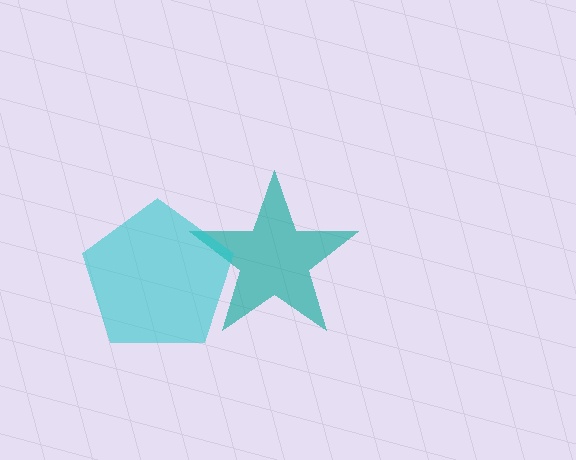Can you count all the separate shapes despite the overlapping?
Yes, there are 2 separate shapes.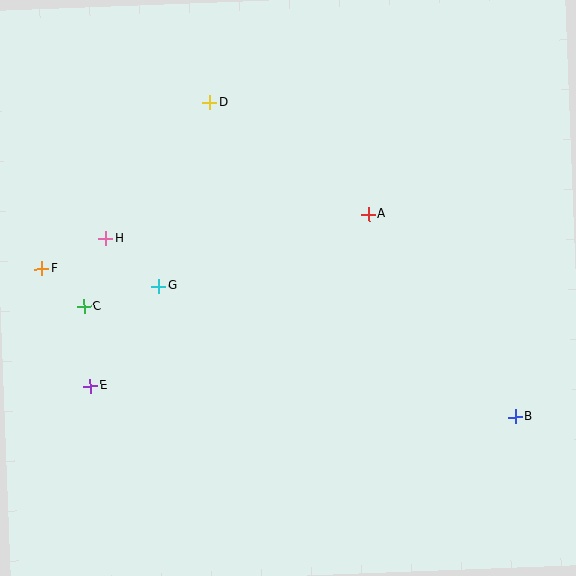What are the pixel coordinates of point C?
Point C is at (84, 306).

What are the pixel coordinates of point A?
Point A is at (369, 214).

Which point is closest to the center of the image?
Point A at (369, 214) is closest to the center.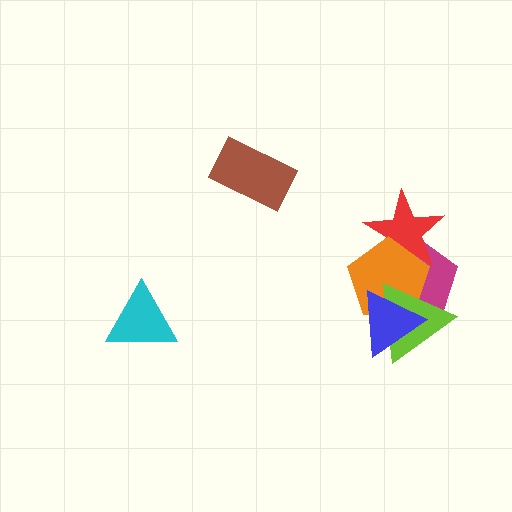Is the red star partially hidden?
Yes, it is partially covered by another shape.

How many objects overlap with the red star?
2 objects overlap with the red star.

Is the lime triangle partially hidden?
Yes, it is partially covered by another shape.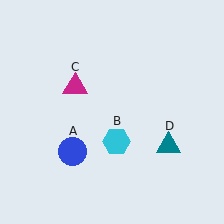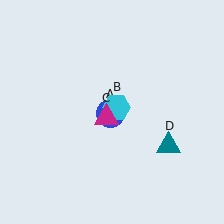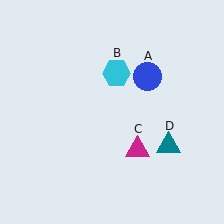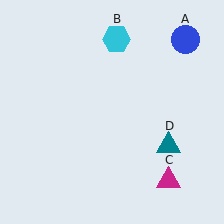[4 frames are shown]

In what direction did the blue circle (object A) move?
The blue circle (object A) moved up and to the right.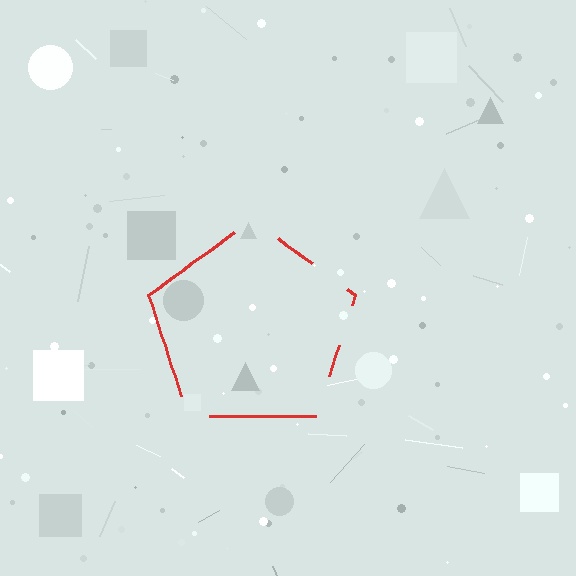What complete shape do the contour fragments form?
The contour fragments form a pentagon.